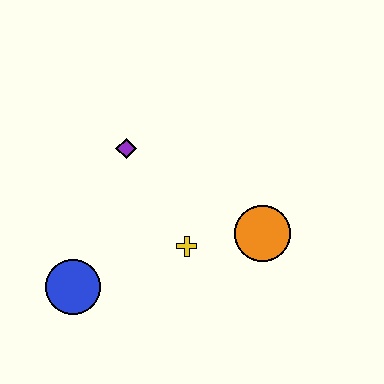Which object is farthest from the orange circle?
The blue circle is farthest from the orange circle.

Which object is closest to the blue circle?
The yellow cross is closest to the blue circle.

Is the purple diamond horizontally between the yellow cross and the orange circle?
No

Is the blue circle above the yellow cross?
No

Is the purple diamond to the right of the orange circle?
No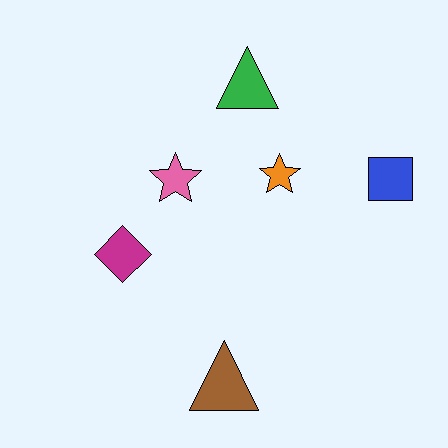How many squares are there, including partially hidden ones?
There is 1 square.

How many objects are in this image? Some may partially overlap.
There are 6 objects.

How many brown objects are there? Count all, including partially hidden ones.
There is 1 brown object.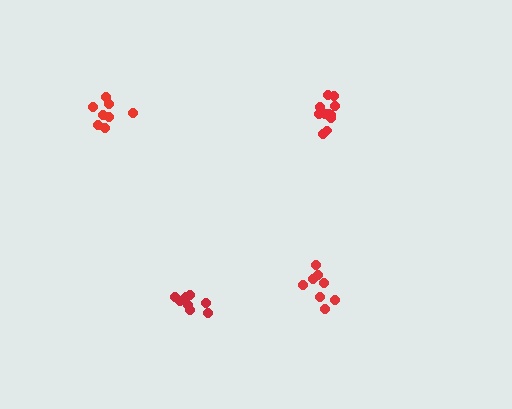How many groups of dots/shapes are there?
There are 4 groups.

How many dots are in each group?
Group 1: 8 dots, Group 2: 8 dots, Group 3: 12 dots, Group 4: 8 dots (36 total).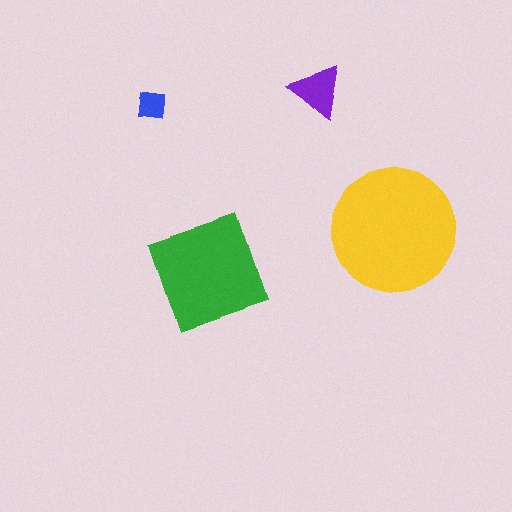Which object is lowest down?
The green square is bottommost.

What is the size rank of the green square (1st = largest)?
2nd.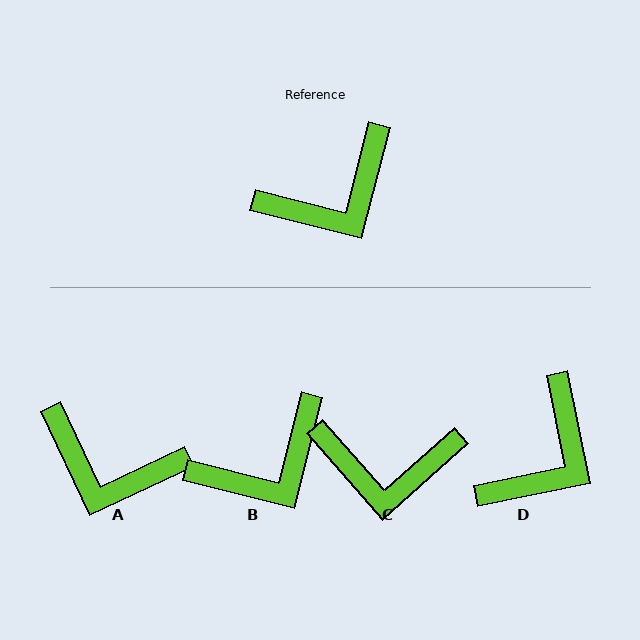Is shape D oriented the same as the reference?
No, it is off by about 26 degrees.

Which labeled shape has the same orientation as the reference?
B.